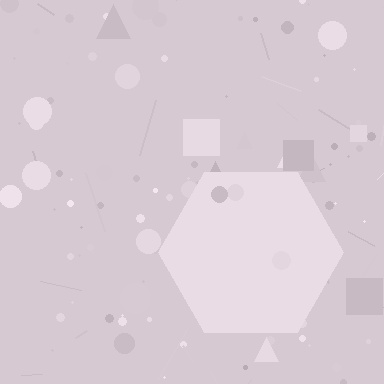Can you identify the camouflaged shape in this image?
The camouflaged shape is a hexagon.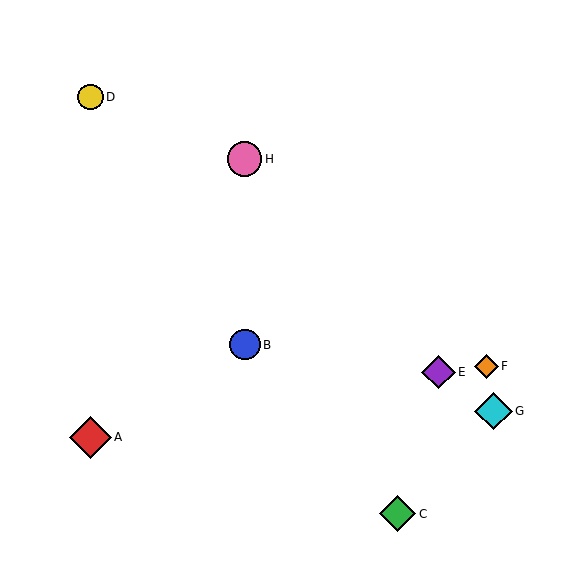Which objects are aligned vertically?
Objects B, H are aligned vertically.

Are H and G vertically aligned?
No, H is at x≈245 and G is at x≈493.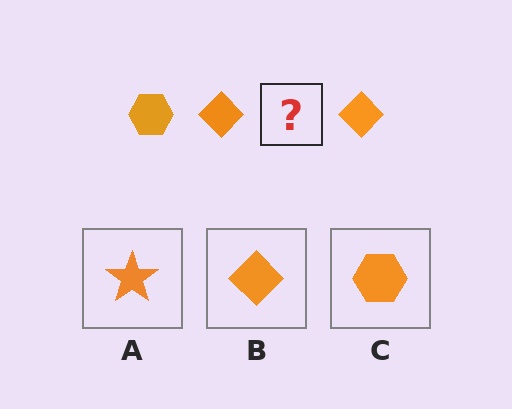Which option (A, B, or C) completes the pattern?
C.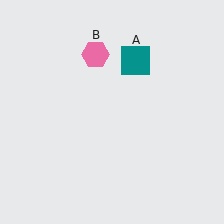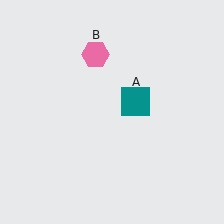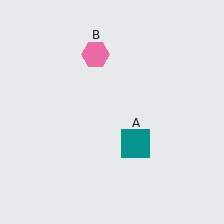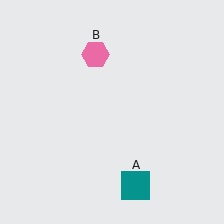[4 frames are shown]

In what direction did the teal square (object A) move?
The teal square (object A) moved down.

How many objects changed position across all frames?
1 object changed position: teal square (object A).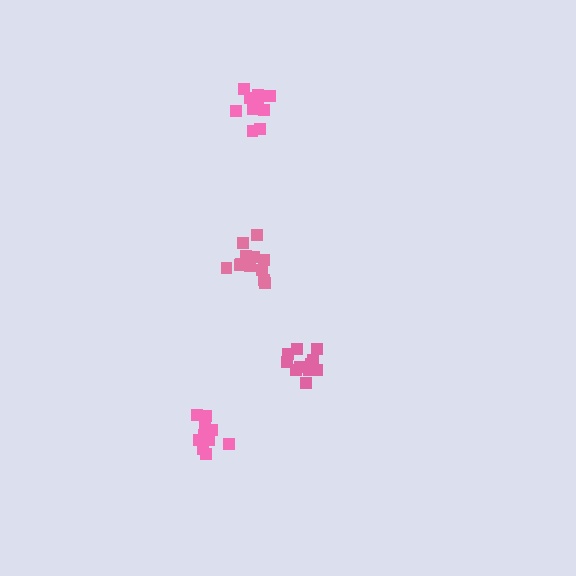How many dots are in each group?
Group 1: 11 dots, Group 2: 11 dots, Group 3: 12 dots, Group 4: 10 dots (44 total).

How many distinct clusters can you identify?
There are 4 distinct clusters.